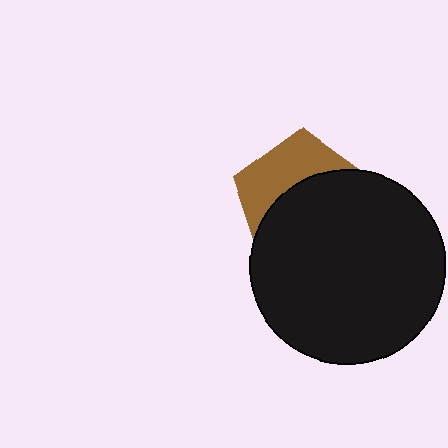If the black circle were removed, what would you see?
You would see the complete brown pentagon.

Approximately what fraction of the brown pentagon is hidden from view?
Roughly 61% of the brown pentagon is hidden behind the black circle.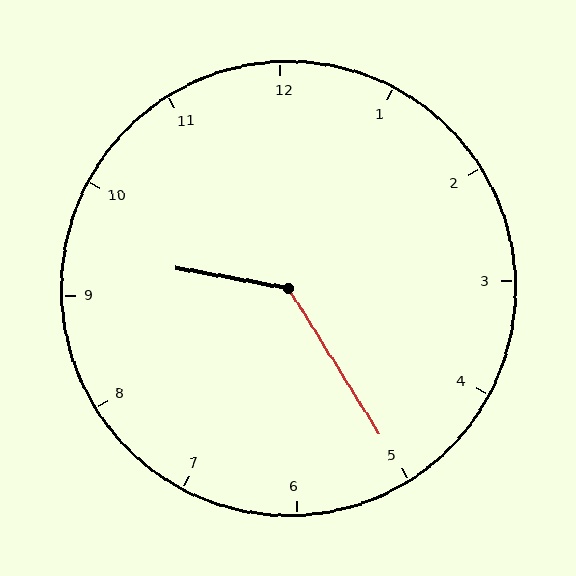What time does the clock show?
9:25.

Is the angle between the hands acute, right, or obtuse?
It is obtuse.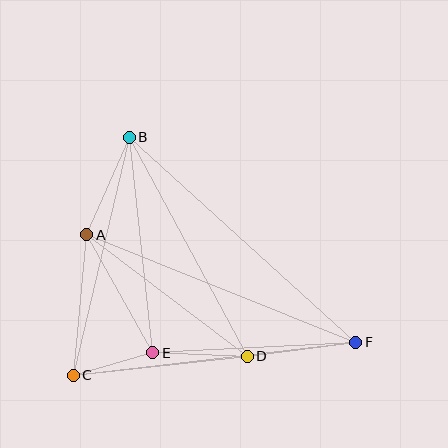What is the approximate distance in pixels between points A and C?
The distance between A and C is approximately 141 pixels.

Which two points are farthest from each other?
Points B and F are farthest from each other.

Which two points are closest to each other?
Points C and E are closest to each other.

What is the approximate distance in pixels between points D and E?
The distance between D and E is approximately 95 pixels.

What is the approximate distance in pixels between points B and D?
The distance between B and D is approximately 249 pixels.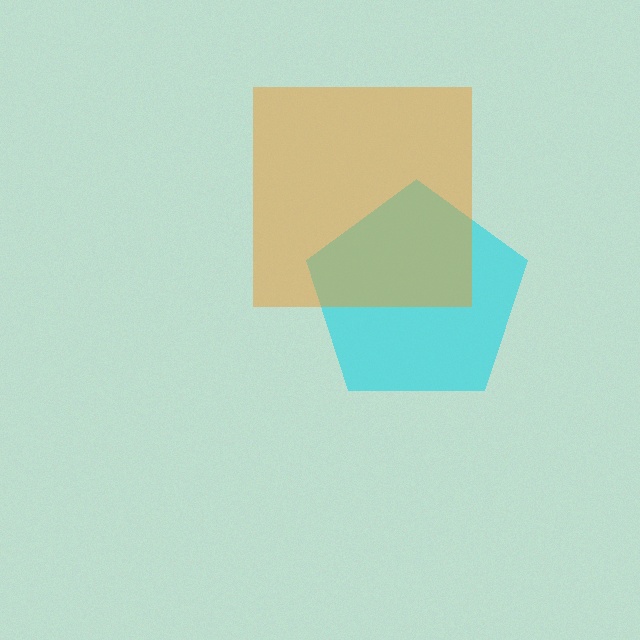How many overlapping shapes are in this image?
There are 2 overlapping shapes in the image.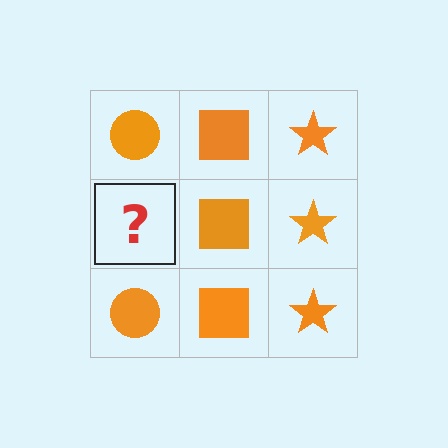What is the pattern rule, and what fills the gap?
The rule is that each column has a consistent shape. The gap should be filled with an orange circle.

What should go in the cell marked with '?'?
The missing cell should contain an orange circle.